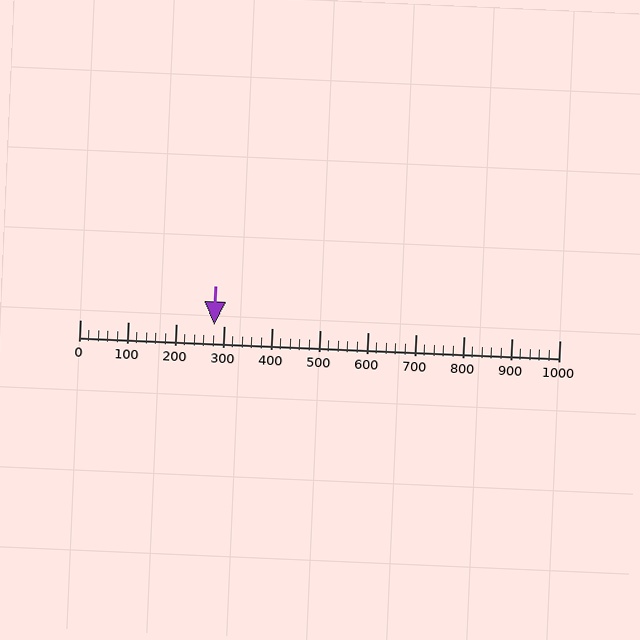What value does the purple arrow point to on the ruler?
The purple arrow points to approximately 280.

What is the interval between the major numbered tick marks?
The major tick marks are spaced 100 units apart.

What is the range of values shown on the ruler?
The ruler shows values from 0 to 1000.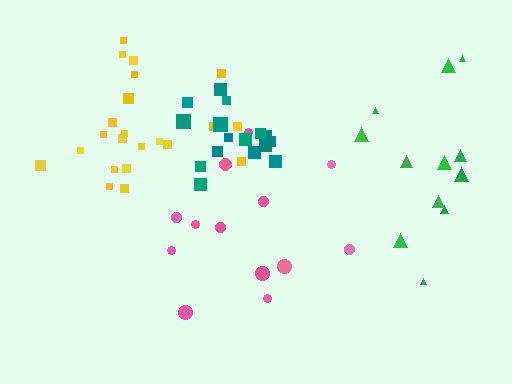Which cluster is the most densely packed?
Teal.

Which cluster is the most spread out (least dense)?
Green.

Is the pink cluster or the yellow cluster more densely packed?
Yellow.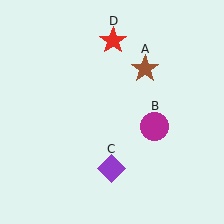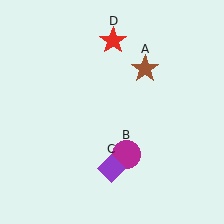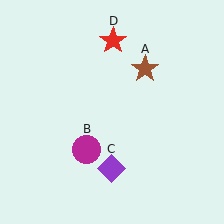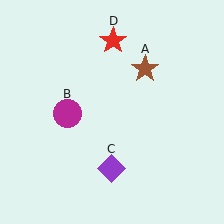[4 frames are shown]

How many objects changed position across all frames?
1 object changed position: magenta circle (object B).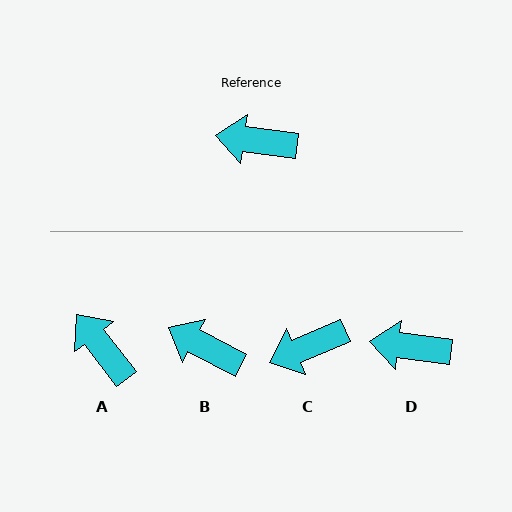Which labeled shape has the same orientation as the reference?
D.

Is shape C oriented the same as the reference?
No, it is off by about 31 degrees.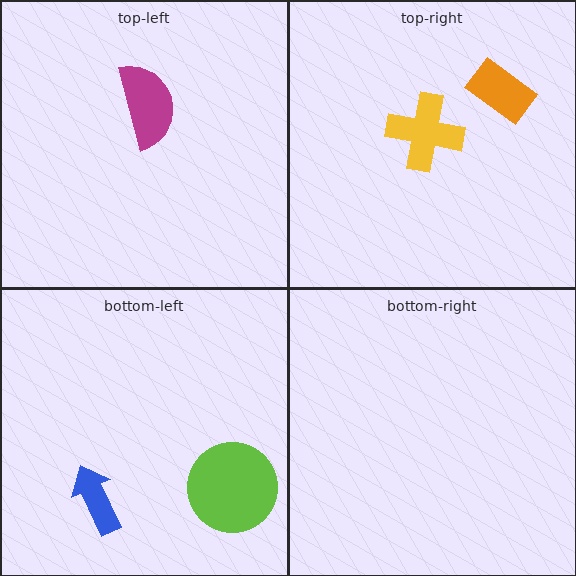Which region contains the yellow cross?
The top-right region.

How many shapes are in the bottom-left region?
2.